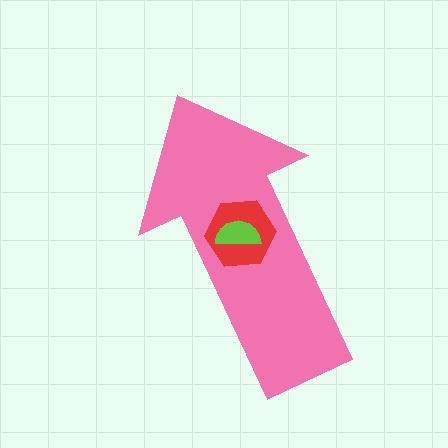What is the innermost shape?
The lime semicircle.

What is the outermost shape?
The pink arrow.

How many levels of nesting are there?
3.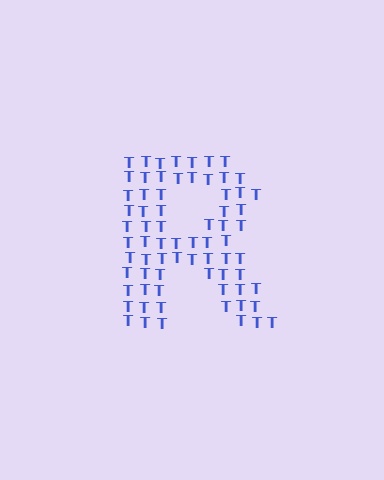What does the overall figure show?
The overall figure shows the letter R.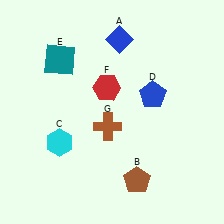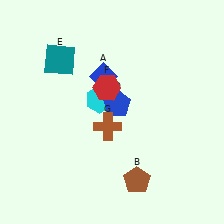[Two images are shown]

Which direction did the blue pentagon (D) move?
The blue pentagon (D) moved left.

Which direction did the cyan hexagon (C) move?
The cyan hexagon (C) moved up.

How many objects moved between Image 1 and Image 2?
3 objects moved between the two images.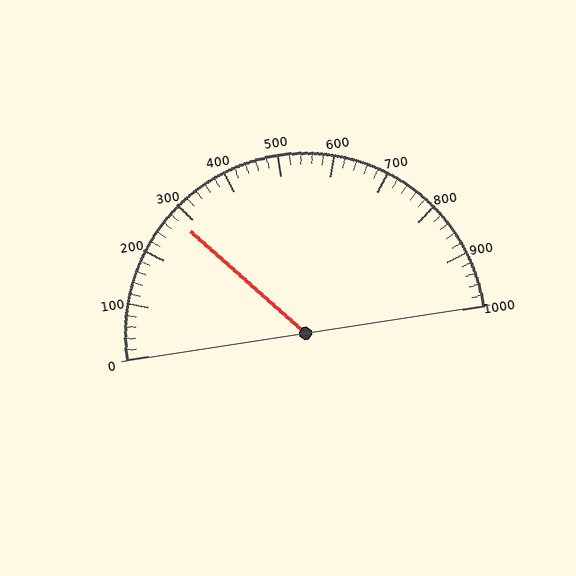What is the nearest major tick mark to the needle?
The nearest major tick mark is 300.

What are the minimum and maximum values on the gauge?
The gauge ranges from 0 to 1000.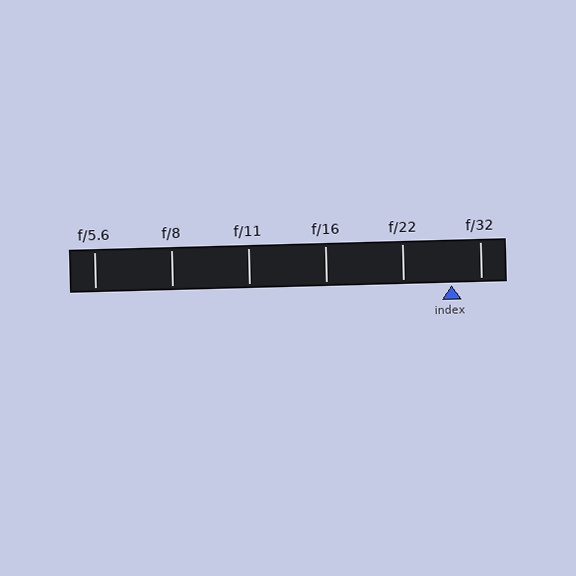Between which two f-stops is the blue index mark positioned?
The index mark is between f/22 and f/32.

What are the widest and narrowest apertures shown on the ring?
The widest aperture shown is f/5.6 and the narrowest is f/32.